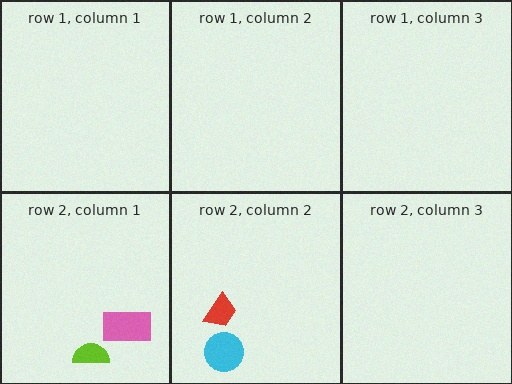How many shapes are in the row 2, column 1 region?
2.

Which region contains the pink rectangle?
The row 2, column 1 region.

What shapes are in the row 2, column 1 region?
The pink rectangle, the lime semicircle.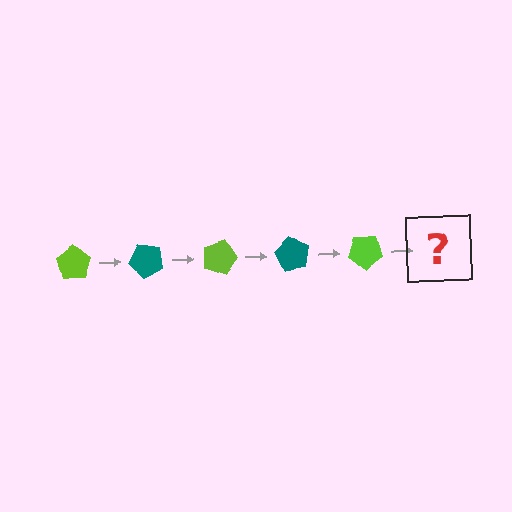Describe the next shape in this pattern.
It should be a teal pentagon, rotated 225 degrees from the start.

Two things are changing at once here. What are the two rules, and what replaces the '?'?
The two rules are that it rotates 45 degrees each step and the color cycles through lime and teal. The '?' should be a teal pentagon, rotated 225 degrees from the start.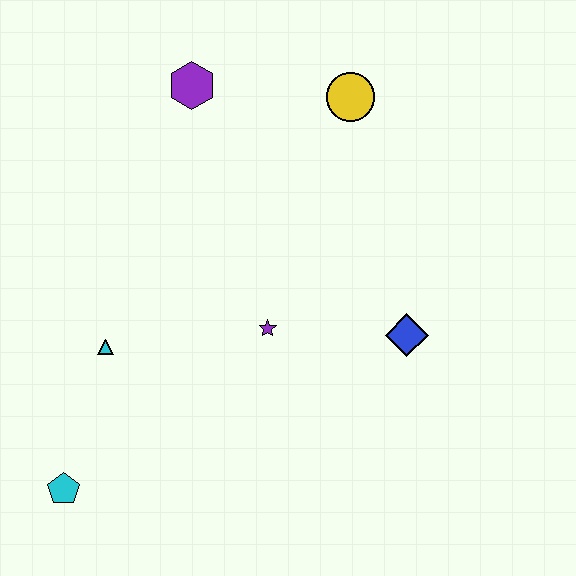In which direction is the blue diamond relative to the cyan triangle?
The blue diamond is to the right of the cyan triangle.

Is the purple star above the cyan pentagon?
Yes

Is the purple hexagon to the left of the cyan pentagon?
No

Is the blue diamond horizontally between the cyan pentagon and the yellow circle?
No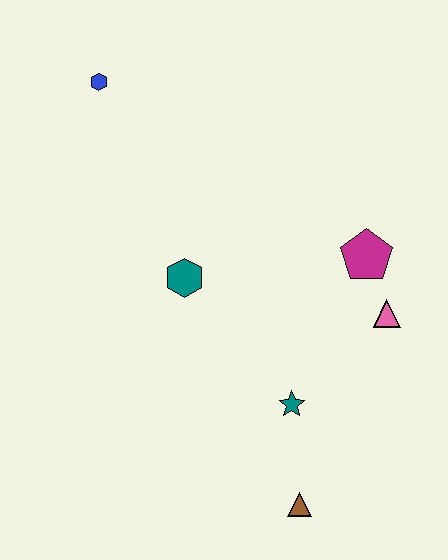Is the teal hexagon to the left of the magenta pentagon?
Yes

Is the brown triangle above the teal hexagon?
No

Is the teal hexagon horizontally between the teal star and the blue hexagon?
Yes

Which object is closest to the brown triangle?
The teal star is closest to the brown triangle.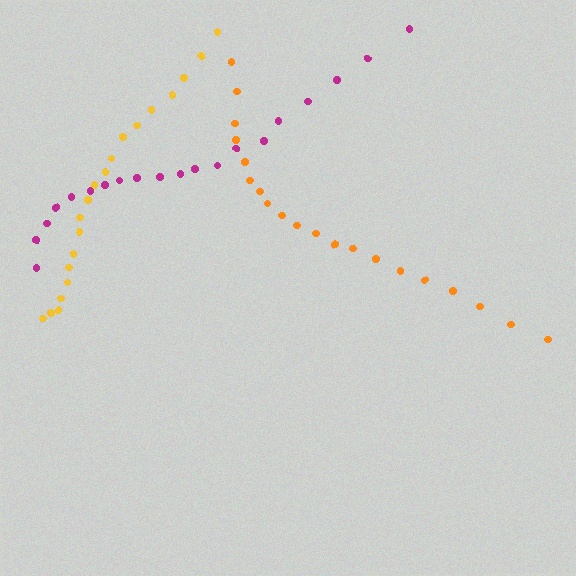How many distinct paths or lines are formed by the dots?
There are 3 distinct paths.